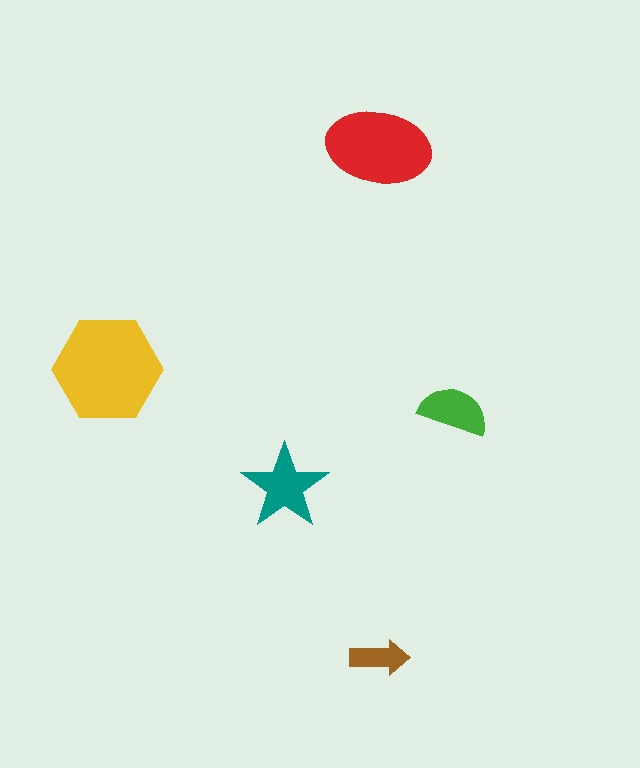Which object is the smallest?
The brown arrow.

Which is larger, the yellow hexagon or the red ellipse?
The yellow hexagon.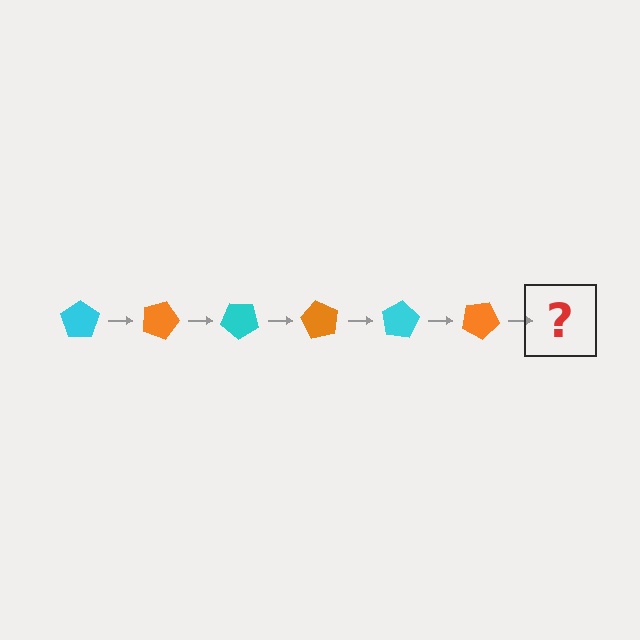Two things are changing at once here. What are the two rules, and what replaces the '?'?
The two rules are that it rotates 20 degrees each step and the color cycles through cyan and orange. The '?' should be a cyan pentagon, rotated 120 degrees from the start.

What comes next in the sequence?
The next element should be a cyan pentagon, rotated 120 degrees from the start.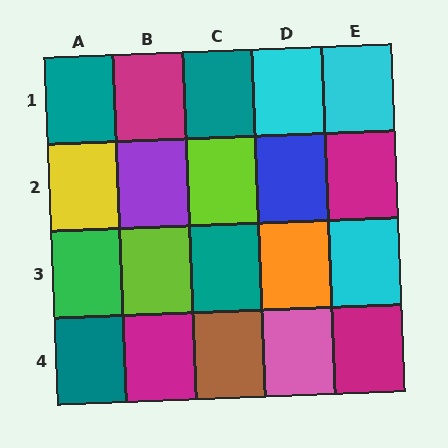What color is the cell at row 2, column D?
Blue.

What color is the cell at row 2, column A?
Yellow.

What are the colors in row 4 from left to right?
Teal, magenta, brown, pink, magenta.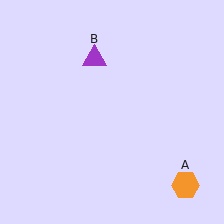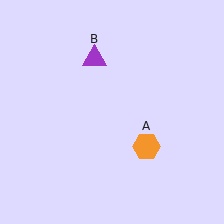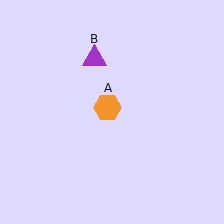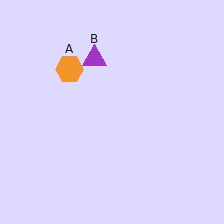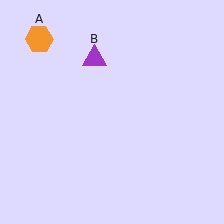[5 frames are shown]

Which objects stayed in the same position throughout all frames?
Purple triangle (object B) remained stationary.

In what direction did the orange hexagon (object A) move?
The orange hexagon (object A) moved up and to the left.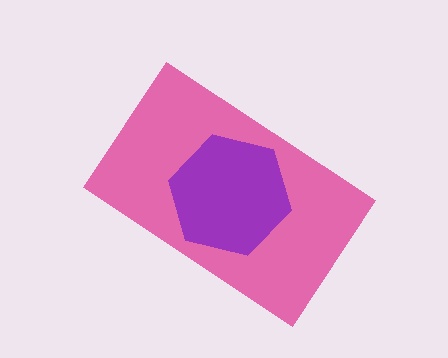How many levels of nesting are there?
2.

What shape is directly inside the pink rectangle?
The purple hexagon.